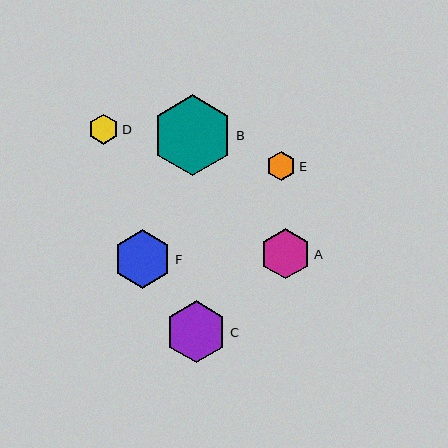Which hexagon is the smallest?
Hexagon E is the smallest with a size of approximately 29 pixels.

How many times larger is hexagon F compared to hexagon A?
Hexagon F is approximately 1.2 times the size of hexagon A.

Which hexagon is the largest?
Hexagon B is the largest with a size of approximately 81 pixels.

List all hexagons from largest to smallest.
From largest to smallest: B, C, F, A, D, E.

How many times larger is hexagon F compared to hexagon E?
Hexagon F is approximately 2.0 times the size of hexagon E.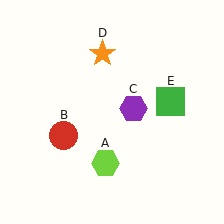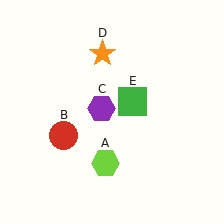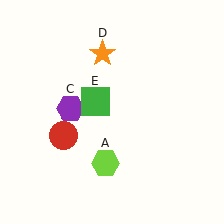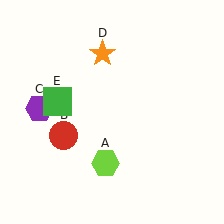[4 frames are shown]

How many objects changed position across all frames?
2 objects changed position: purple hexagon (object C), green square (object E).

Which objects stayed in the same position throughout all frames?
Lime hexagon (object A) and red circle (object B) and orange star (object D) remained stationary.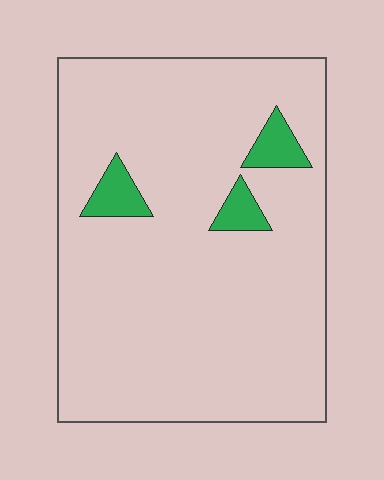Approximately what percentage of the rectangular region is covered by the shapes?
Approximately 5%.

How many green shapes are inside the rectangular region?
3.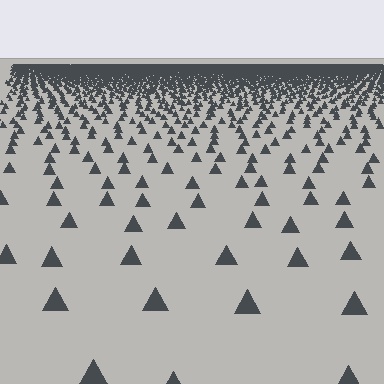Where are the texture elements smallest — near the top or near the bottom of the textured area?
Near the top.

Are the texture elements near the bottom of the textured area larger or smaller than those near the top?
Larger. Near the bottom, elements are closer to the viewer and appear at a bigger on-screen size.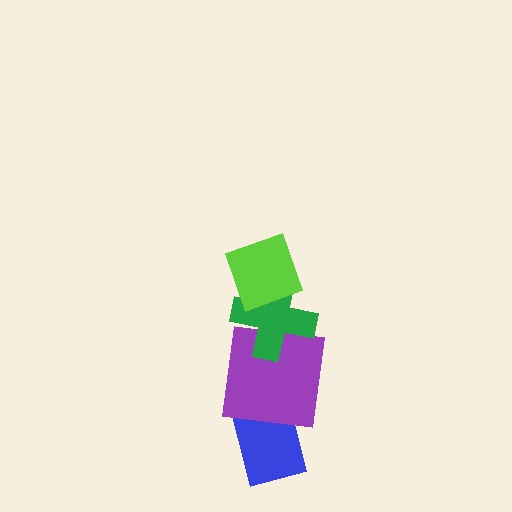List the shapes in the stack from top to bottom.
From top to bottom: the lime diamond, the green cross, the purple square, the blue rectangle.